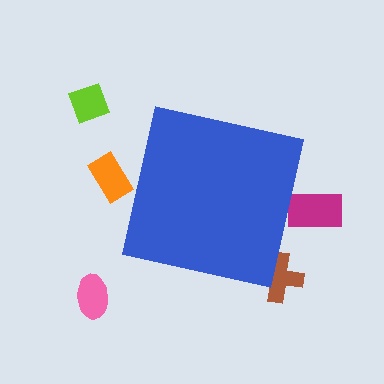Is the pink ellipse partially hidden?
No, the pink ellipse is fully visible.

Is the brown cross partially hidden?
Yes, the brown cross is partially hidden behind the blue square.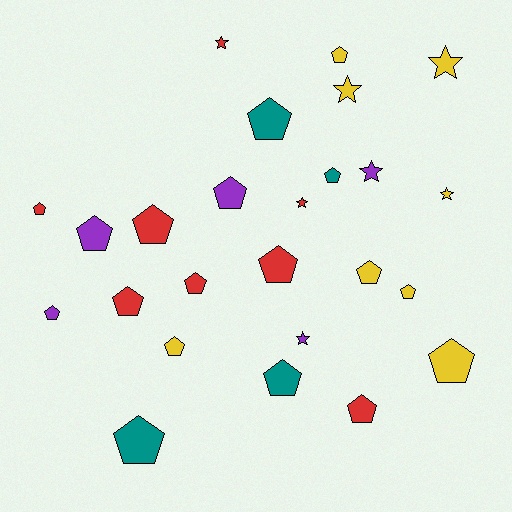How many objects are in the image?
There are 25 objects.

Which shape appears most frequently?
Pentagon, with 18 objects.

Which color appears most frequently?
Yellow, with 8 objects.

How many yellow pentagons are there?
There are 5 yellow pentagons.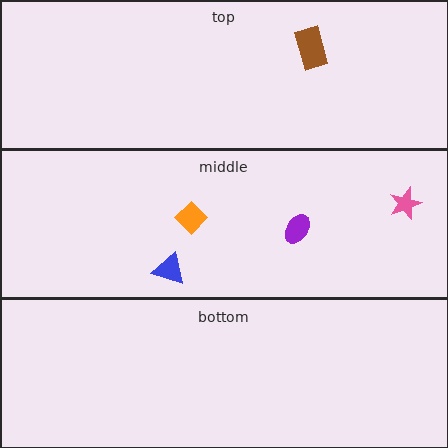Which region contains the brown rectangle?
The top region.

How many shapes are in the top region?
1.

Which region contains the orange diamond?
The middle region.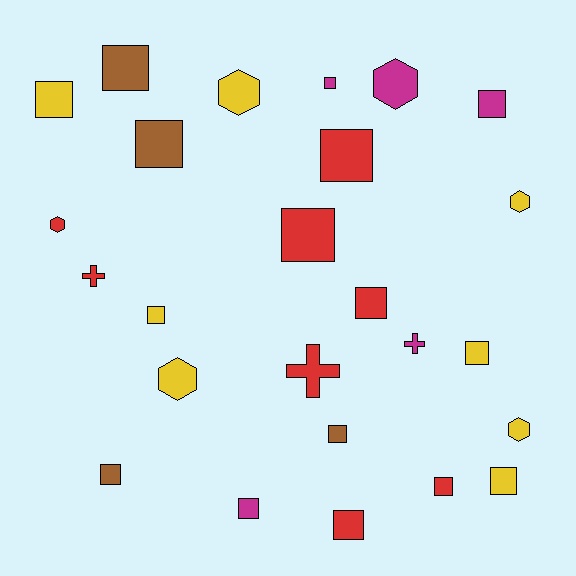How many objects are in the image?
There are 25 objects.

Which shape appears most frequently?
Square, with 16 objects.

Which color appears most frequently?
Yellow, with 8 objects.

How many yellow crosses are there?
There are no yellow crosses.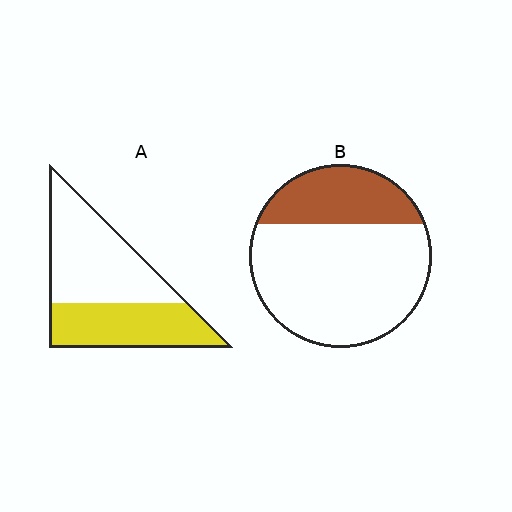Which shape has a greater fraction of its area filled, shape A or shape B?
Shape A.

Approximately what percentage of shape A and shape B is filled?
A is approximately 45% and B is approximately 30%.